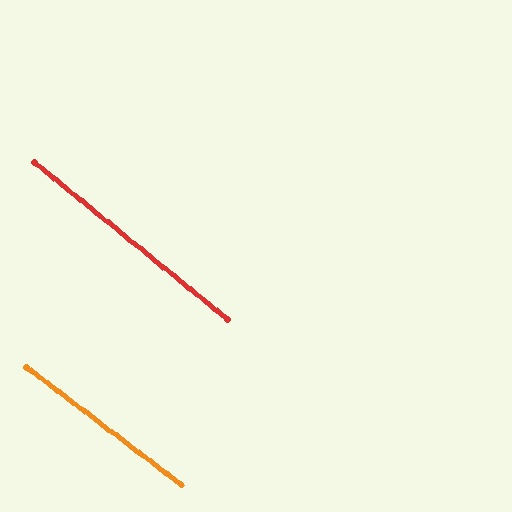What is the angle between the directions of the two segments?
Approximately 2 degrees.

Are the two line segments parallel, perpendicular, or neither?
Parallel — their directions differ by only 2.0°.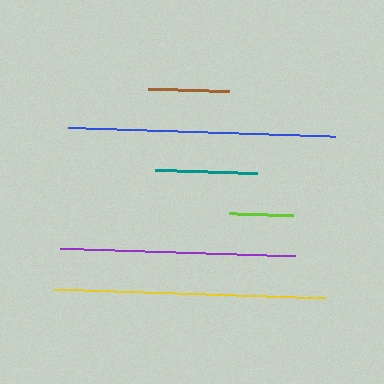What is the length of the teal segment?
The teal segment is approximately 101 pixels long.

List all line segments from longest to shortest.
From longest to shortest: yellow, blue, purple, teal, brown, lime.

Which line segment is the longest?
The yellow line is the longest at approximately 272 pixels.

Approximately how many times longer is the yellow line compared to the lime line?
The yellow line is approximately 4.3 times the length of the lime line.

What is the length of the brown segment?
The brown segment is approximately 82 pixels long.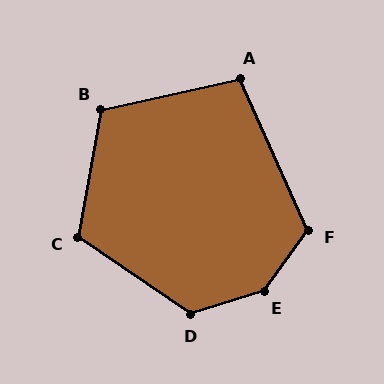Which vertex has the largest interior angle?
E, at approximately 144 degrees.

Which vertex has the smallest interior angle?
A, at approximately 102 degrees.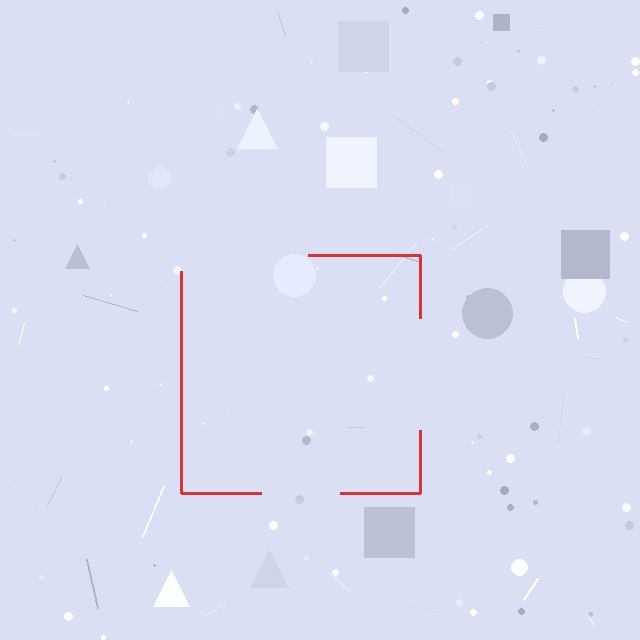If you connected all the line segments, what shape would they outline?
They would outline a square.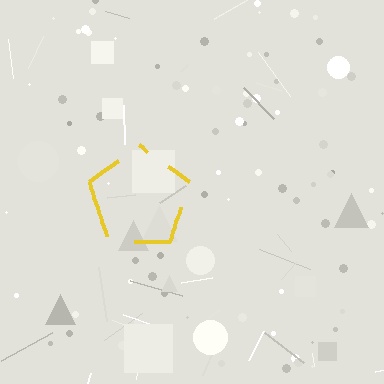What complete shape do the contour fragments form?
The contour fragments form a pentagon.